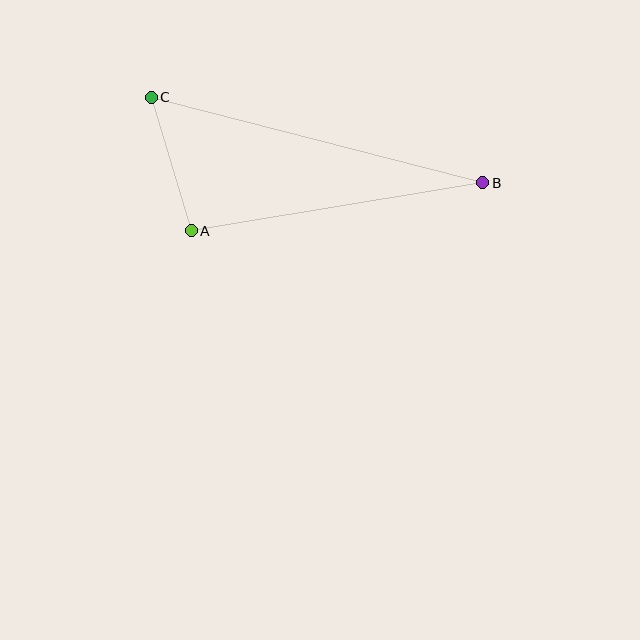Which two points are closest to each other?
Points A and C are closest to each other.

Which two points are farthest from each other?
Points B and C are farthest from each other.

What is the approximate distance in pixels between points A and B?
The distance between A and B is approximately 295 pixels.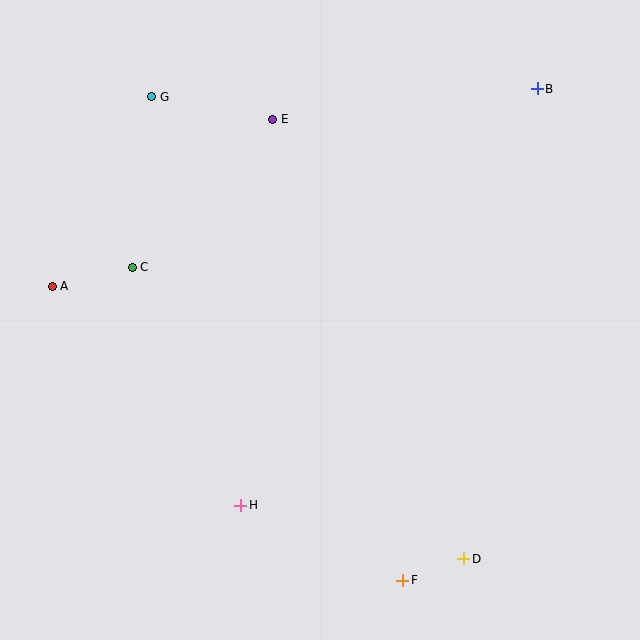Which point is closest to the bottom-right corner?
Point D is closest to the bottom-right corner.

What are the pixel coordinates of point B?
Point B is at (537, 89).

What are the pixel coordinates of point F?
Point F is at (403, 580).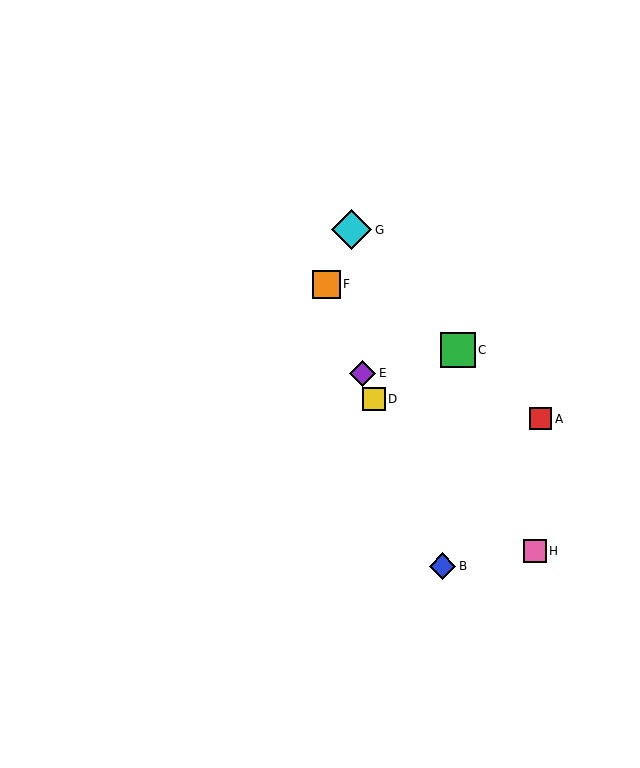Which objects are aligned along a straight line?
Objects B, D, E, F are aligned along a straight line.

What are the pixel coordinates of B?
Object B is at (443, 566).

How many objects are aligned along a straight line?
4 objects (B, D, E, F) are aligned along a straight line.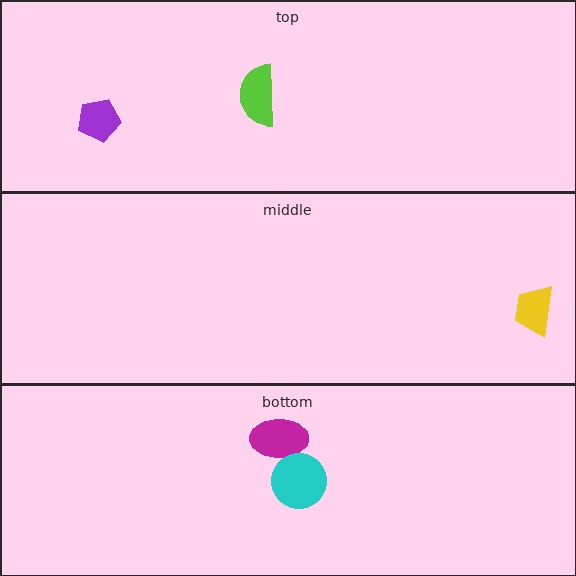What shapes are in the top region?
The lime semicircle, the purple pentagon.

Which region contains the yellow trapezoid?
The middle region.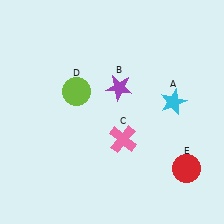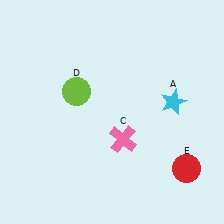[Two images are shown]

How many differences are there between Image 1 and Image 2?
There is 1 difference between the two images.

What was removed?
The purple star (B) was removed in Image 2.